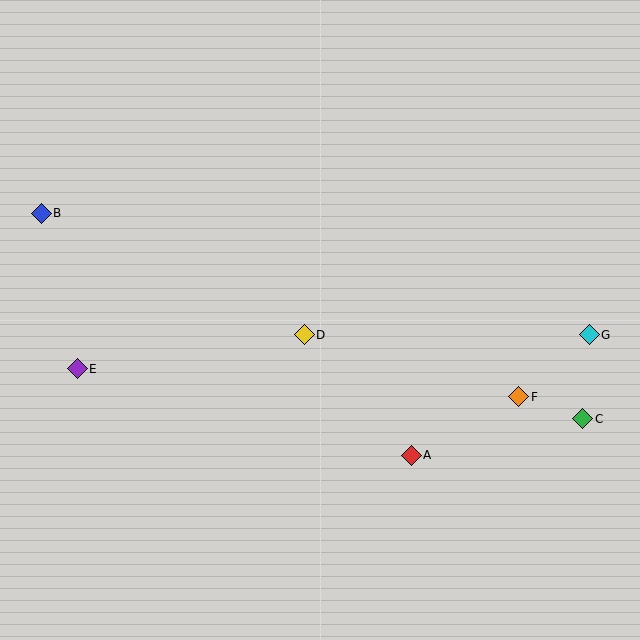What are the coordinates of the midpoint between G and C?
The midpoint between G and C is at (586, 377).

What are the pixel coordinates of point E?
Point E is at (77, 369).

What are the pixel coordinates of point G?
Point G is at (589, 335).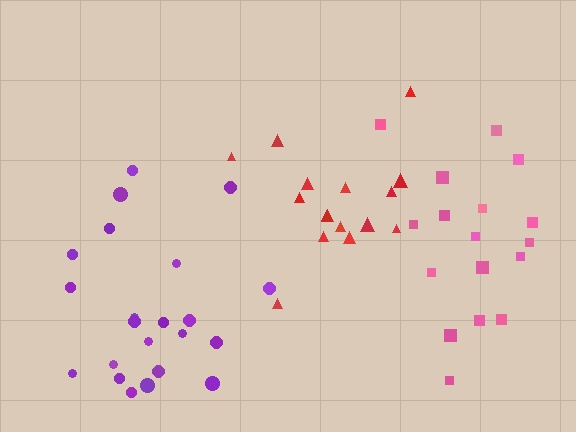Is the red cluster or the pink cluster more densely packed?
Red.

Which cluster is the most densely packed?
Red.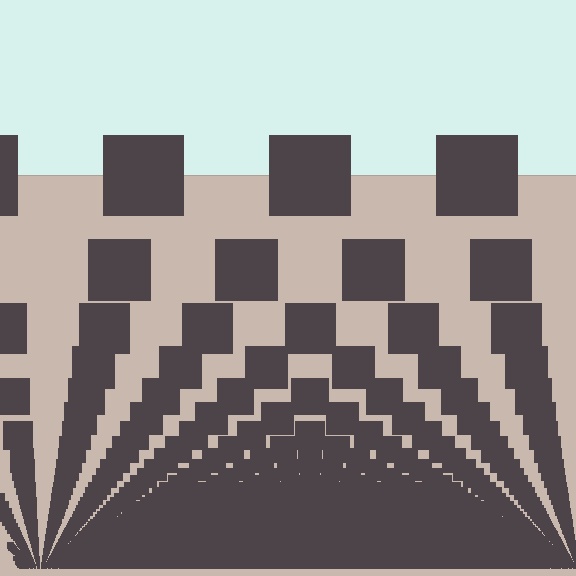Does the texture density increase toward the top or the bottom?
Density increases toward the bottom.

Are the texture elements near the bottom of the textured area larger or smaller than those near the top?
Smaller. The gradient is inverted — elements near the bottom are smaller and denser.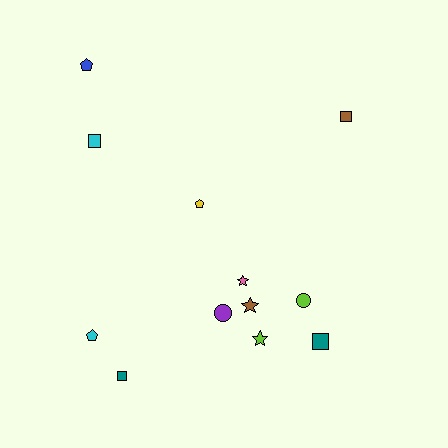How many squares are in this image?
There are 4 squares.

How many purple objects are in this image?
There is 1 purple object.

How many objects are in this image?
There are 12 objects.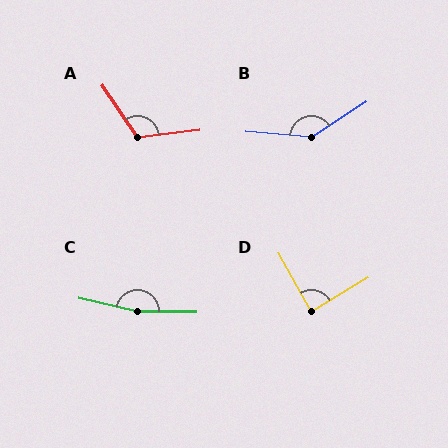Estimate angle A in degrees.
Approximately 117 degrees.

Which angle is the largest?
C, at approximately 167 degrees.